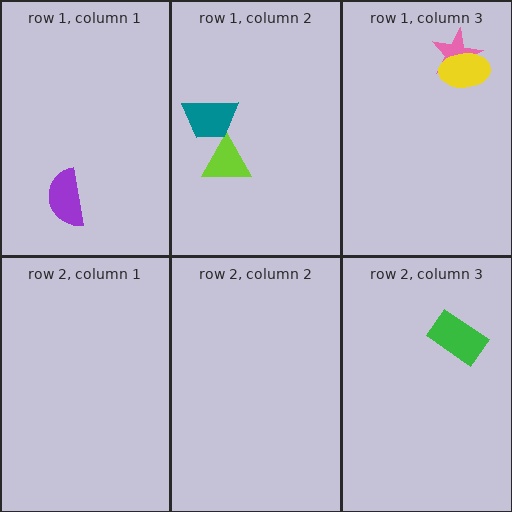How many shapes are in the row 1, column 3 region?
2.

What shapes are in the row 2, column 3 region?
The green rectangle.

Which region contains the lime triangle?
The row 1, column 2 region.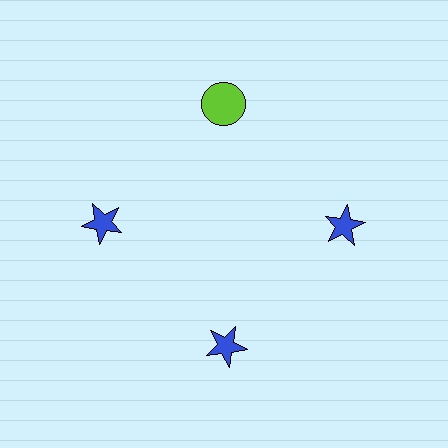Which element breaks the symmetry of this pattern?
The lime circle at roughly the 12 o'clock position breaks the symmetry. All other shapes are blue stars.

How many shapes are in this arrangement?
There are 4 shapes arranged in a ring pattern.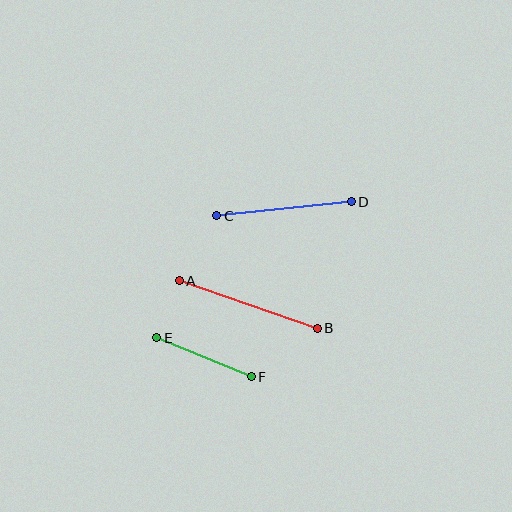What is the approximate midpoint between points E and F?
The midpoint is at approximately (204, 357) pixels.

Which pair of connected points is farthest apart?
Points A and B are farthest apart.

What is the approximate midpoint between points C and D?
The midpoint is at approximately (284, 209) pixels.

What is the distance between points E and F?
The distance is approximately 103 pixels.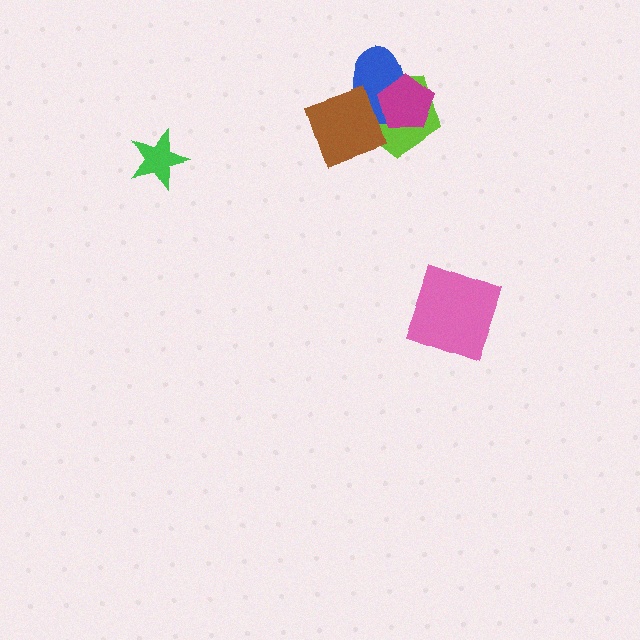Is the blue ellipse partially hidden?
Yes, it is partially covered by another shape.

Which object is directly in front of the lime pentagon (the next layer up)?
The blue ellipse is directly in front of the lime pentagon.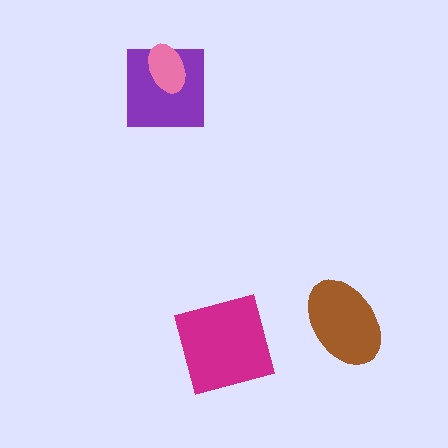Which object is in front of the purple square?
The pink ellipse is in front of the purple square.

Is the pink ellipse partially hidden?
No, no other shape covers it.